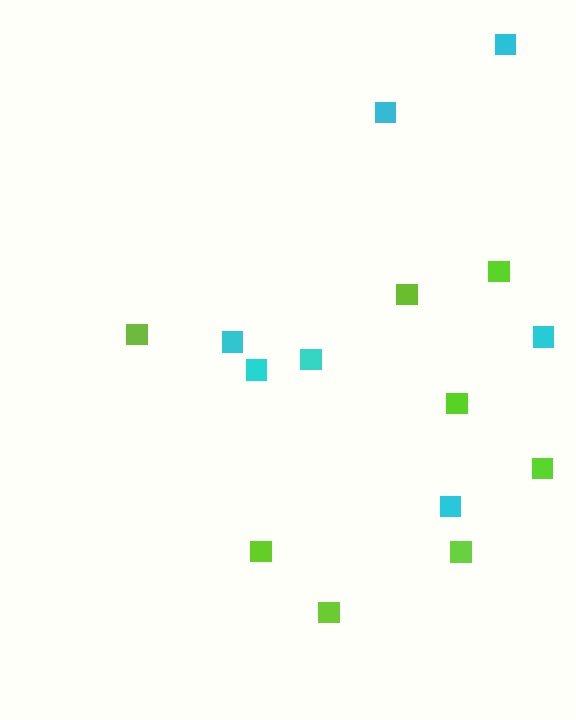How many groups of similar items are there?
There are 2 groups: one group of lime squares (8) and one group of cyan squares (7).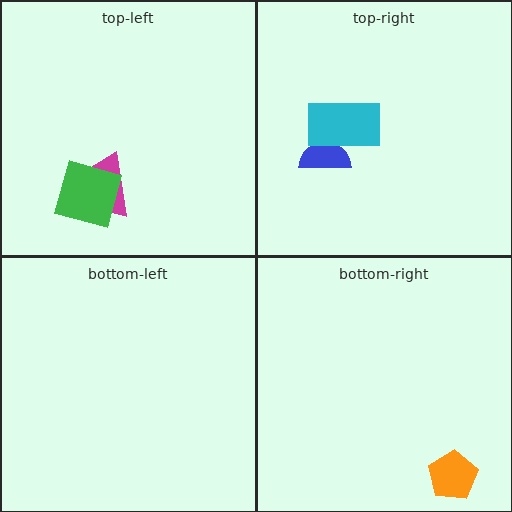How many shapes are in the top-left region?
2.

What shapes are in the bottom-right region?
The orange pentagon.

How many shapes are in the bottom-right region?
1.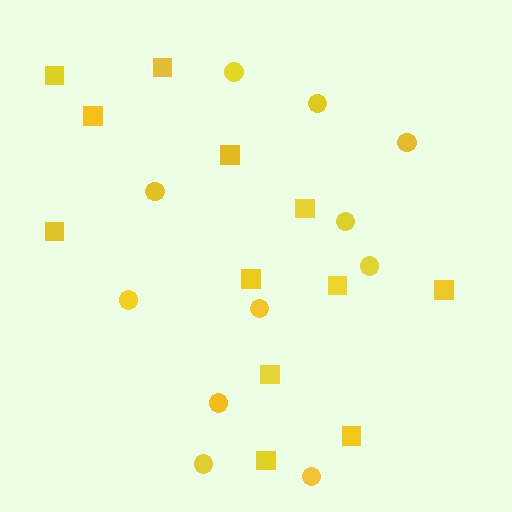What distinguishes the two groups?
There are 2 groups: one group of squares (12) and one group of circles (11).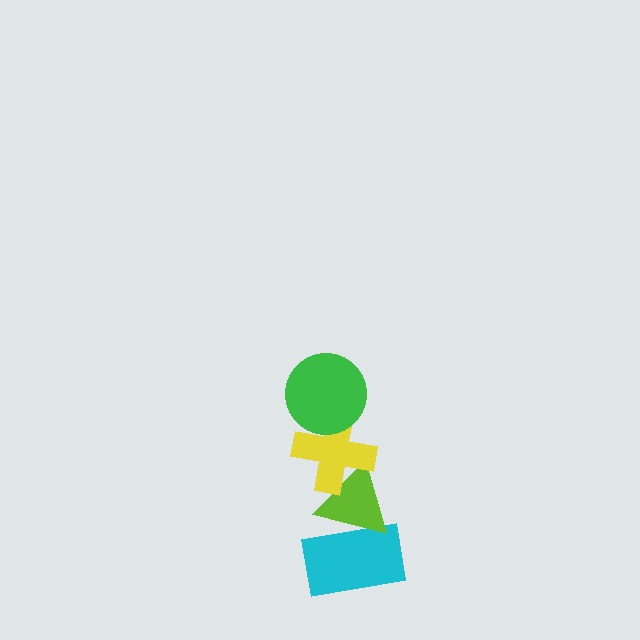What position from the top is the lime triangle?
The lime triangle is 3rd from the top.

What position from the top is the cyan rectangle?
The cyan rectangle is 4th from the top.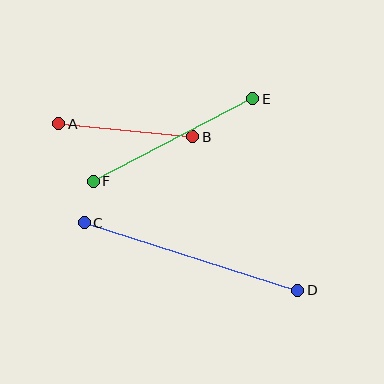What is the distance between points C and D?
The distance is approximately 224 pixels.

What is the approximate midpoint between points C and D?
The midpoint is at approximately (191, 256) pixels.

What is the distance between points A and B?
The distance is approximately 135 pixels.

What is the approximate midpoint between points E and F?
The midpoint is at approximately (173, 140) pixels.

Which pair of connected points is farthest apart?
Points C and D are farthest apart.